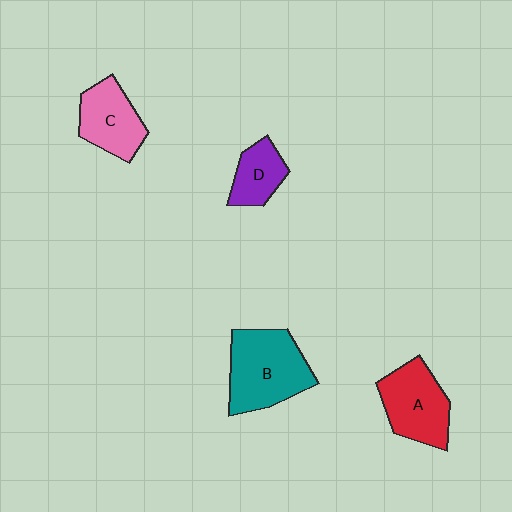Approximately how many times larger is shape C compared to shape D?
Approximately 1.4 times.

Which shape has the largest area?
Shape B (teal).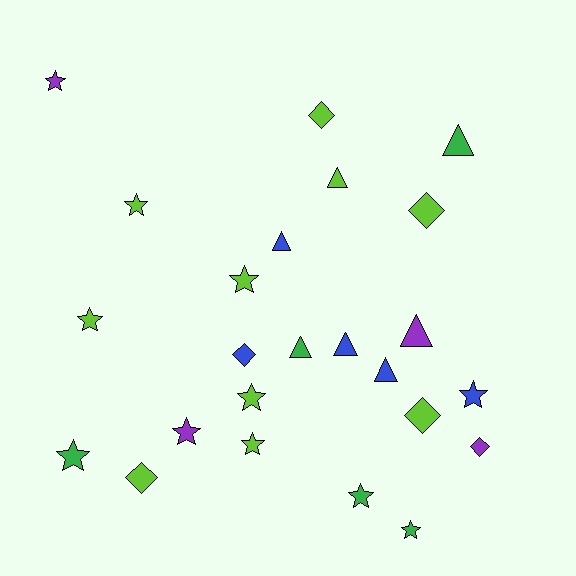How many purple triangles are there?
There is 1 purple triangle.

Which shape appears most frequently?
Star, with 11 objects.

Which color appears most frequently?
Lime, with 10 objects.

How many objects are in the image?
There are 24 objects.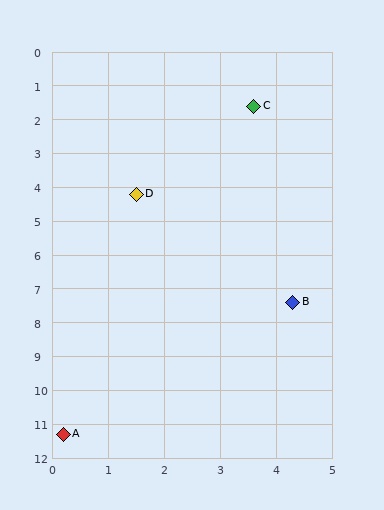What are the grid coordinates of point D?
Point D is at approximately (1.5, 4.2).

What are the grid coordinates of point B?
Point B is at approximately (4.3, 7.4).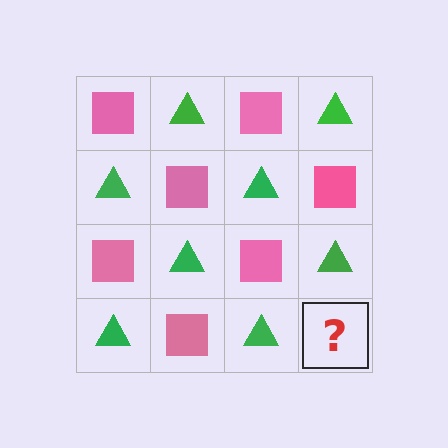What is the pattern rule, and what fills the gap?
The rule is that it alternates pink square and green triangle in a checkerboard pattern. The gap should be filled with a pink square.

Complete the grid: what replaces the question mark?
The question mark should be replaced with a pink square.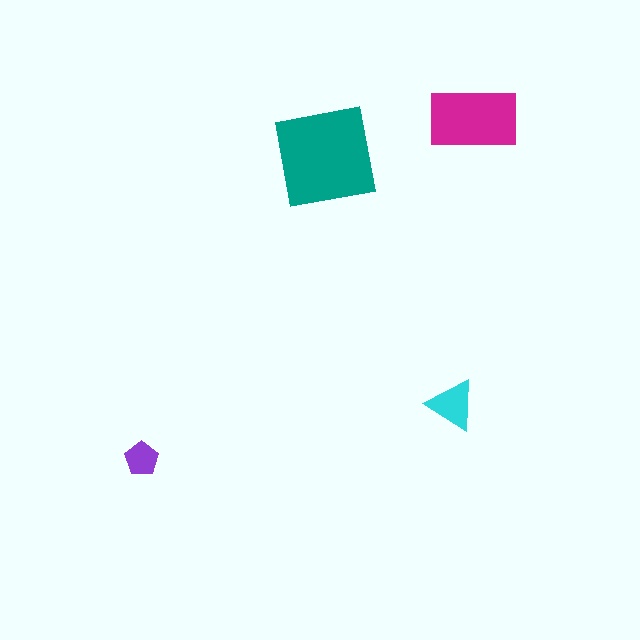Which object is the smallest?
The purple pentagon.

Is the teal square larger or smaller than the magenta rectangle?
Larger.